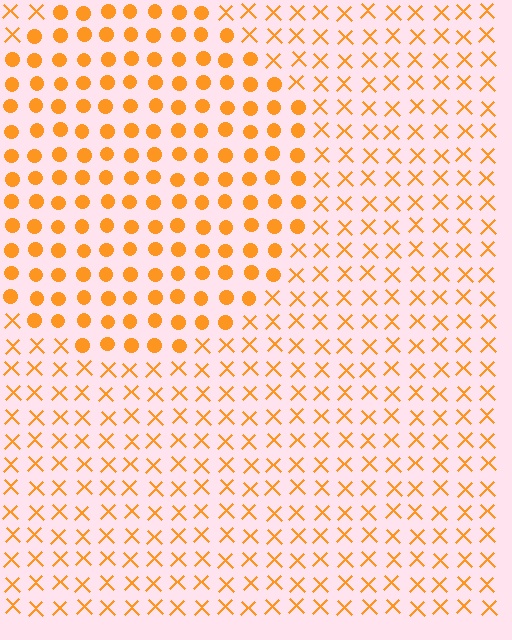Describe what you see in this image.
The image is filled with small orange elements arranged in a uniform grid. A circle-shaped region contains circles, while the surrounding area contains X marks. The boundary is defined purely by the change in element shape.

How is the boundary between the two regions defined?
The boundary is defined by a change in element shape: circles inside vs. X marks outside. All elements share the same color and spacing.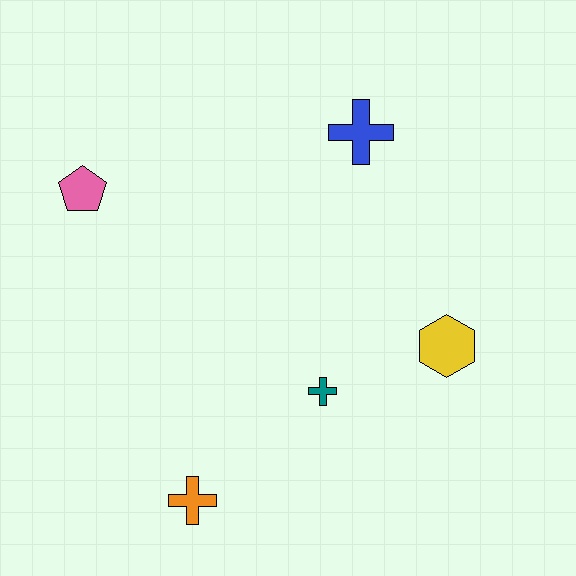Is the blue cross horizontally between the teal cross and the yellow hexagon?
Yes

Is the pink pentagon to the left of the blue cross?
Yes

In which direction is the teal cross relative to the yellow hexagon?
The teal cross is to the left of the yellow hexagon.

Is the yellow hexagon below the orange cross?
No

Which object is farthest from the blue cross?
The orange cross is farthest from the blue cross.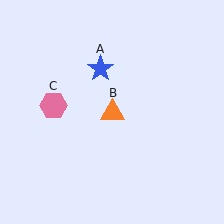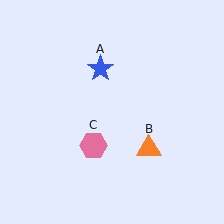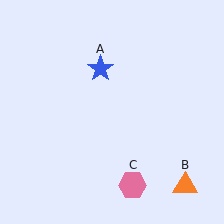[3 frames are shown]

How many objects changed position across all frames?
2 objects changed position: orange triangle (object B), pink hexagon (object C).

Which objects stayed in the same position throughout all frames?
Blue star (object A) remained stationary.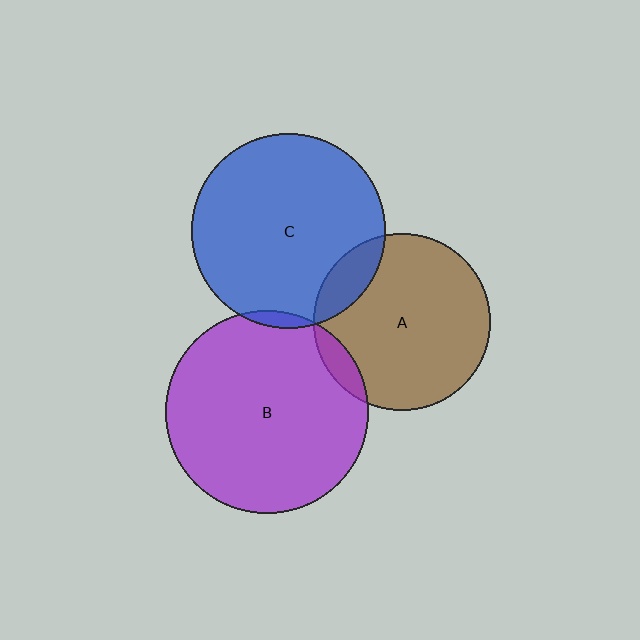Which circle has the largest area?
Circle B (purple).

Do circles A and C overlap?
Yes.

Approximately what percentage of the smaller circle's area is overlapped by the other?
Approximately 15%.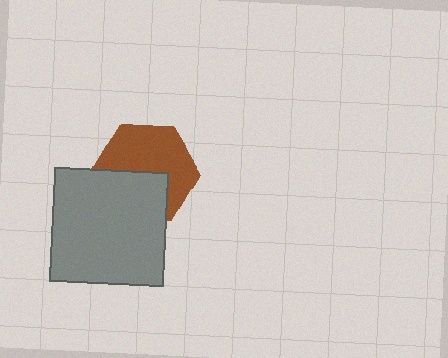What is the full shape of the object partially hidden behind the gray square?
The partially hidden object is a brown hexagon.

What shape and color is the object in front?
The object in front is a gray square.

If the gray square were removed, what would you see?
You would see the complete brown hexagon.